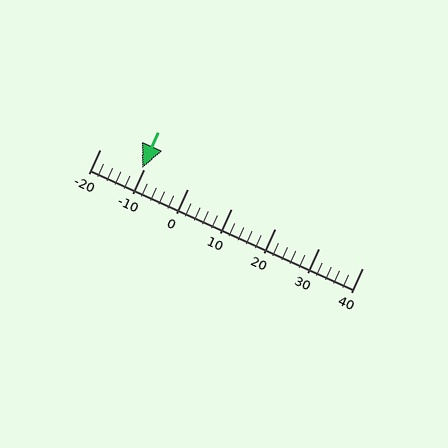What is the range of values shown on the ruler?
The ruler shows values from -20 to 40.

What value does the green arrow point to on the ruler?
The green arrow points to approximately -10.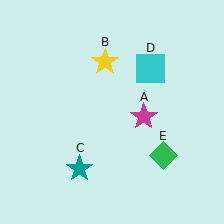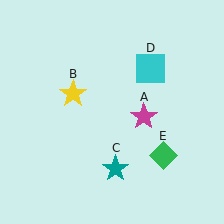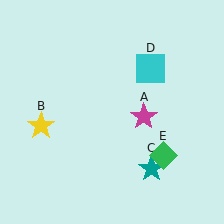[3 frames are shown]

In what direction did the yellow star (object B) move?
The yellow star (object B) moved down and to the left.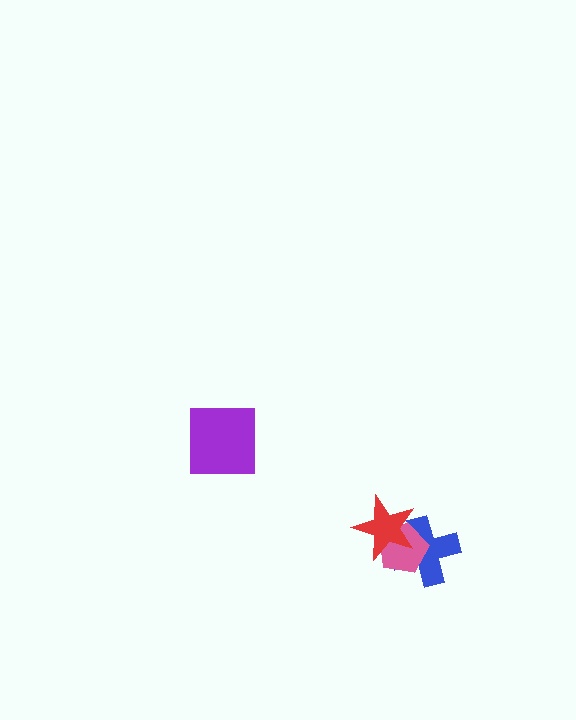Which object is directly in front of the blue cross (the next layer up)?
The pink pentagon is directly in front of the blue cross.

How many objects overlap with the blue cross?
2 objects overlap with the blue cross.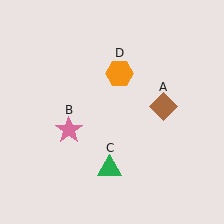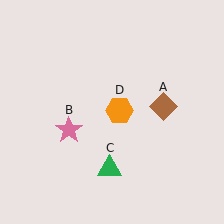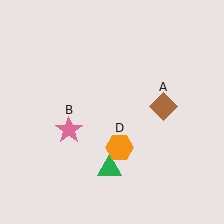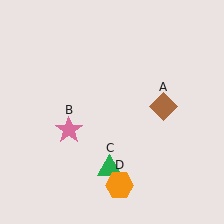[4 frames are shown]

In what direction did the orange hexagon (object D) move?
The orange hexagon (object D) moved down.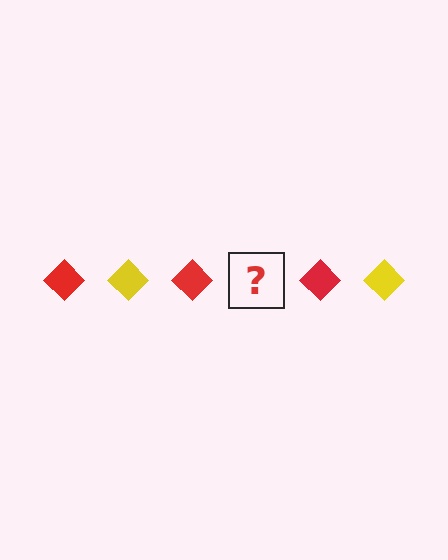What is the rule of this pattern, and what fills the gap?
The rule is that the pattern cycles through red, yellow diamonds. The gap should be filled with a yellow diamond.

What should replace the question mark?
The question mark should be replaced with a yellow diamond.